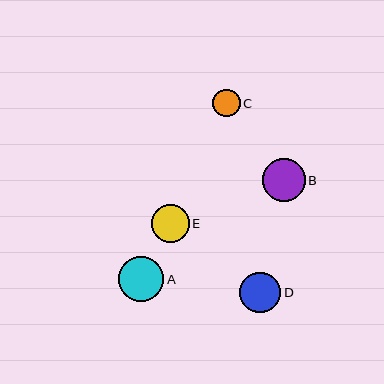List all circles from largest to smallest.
From largest to smallest: A, B, D, E, C.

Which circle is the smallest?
Circle C is the smallest with a size of approximately 28 pixels.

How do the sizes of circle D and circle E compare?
Circle D and circle E are approximately the same size.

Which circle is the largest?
Circle A is the largest with a size of approximately 45 pixels.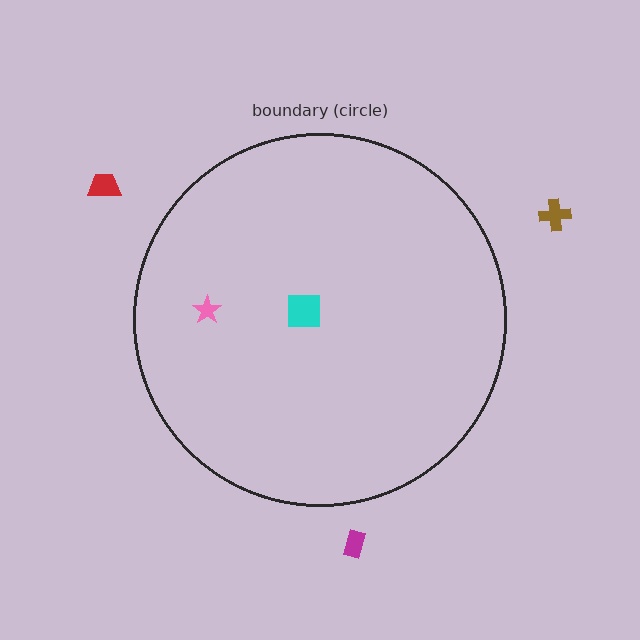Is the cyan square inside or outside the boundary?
Inside.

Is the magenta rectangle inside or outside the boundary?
Outside.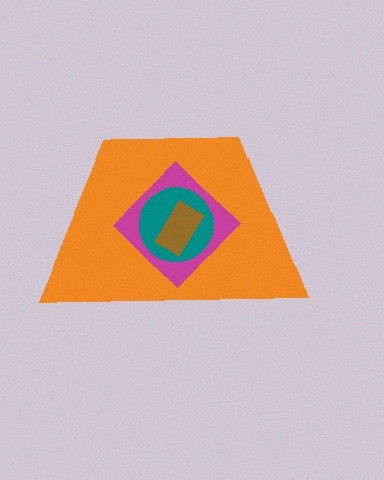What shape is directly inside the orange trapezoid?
The magenta diamond.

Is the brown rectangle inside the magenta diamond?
Yes.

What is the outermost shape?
The orange trapezoid.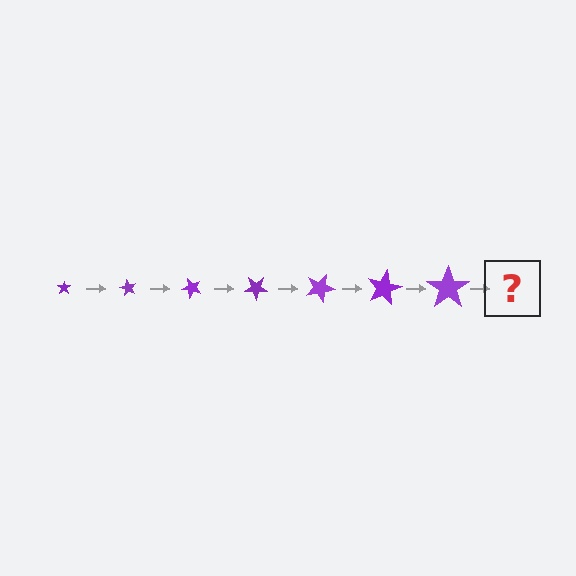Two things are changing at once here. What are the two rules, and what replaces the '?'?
The two rules are that the star grows larger each step and it rotates 60 degrees each step. The '?' should be a star, larger than the previous one and rotated 420 degrees from the start.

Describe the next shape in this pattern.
It should be a star, larger than the previous one and rotated 420 degrees from the start.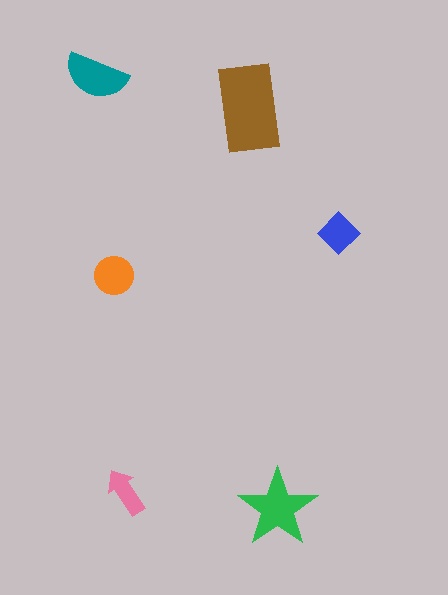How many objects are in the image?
There are 6 objects in the image.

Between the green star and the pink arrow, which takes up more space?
The green star.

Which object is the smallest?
The pink arrow.